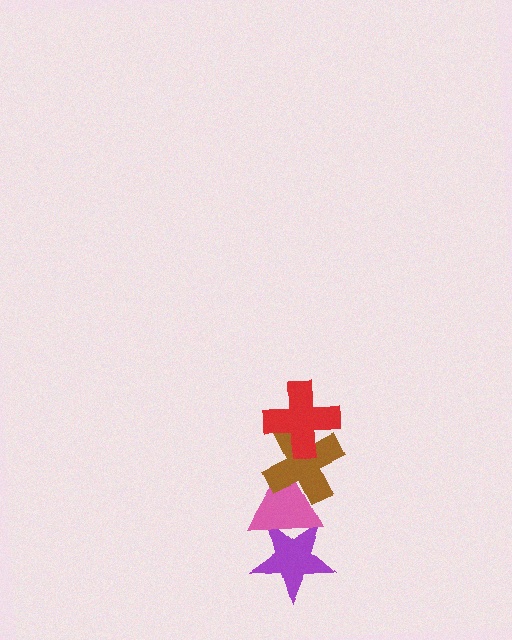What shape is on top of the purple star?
The pink triangle is on top of the purple star.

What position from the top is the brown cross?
The brown cross is 2nd from the top.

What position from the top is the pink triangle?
The pink triangle is 3rd from the top.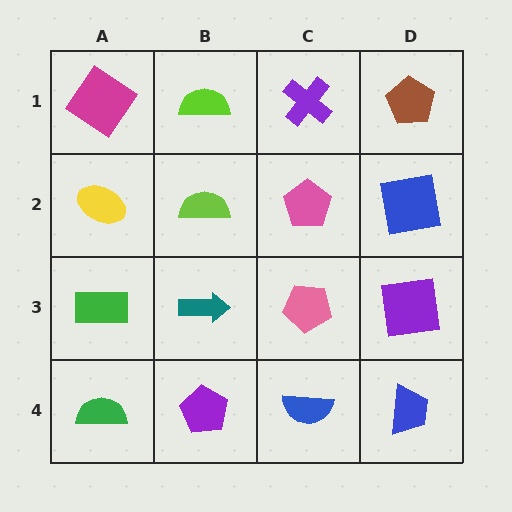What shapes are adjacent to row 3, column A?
A yellow ellipse (row 2, column A), a green semicircle (row 4, column A), a teal arrow (row 3, column B).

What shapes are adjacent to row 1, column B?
A lime semicircle (row 2, column B), a magenta diamond (row 1, column A), a purple cross (row 1, column C).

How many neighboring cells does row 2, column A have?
3.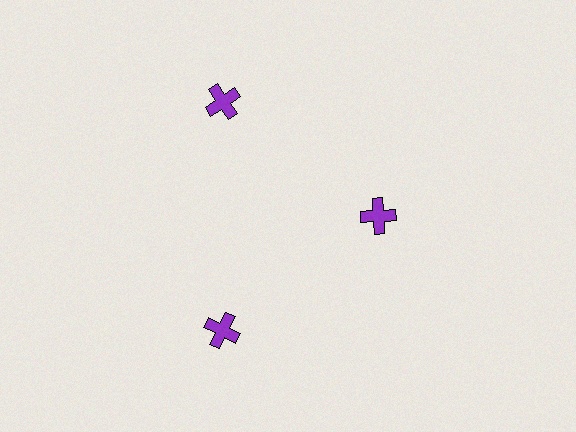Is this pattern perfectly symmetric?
No. The 3 purple crosses are arranged in a ring, but one element near the 3 o'clock position is pulled inward toward the center, breaking the 3-fold rotational symmetry.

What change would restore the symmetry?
The symmetry would be restored by moving it outward, back onto the ring so that all 3 crosses sit at equal angles and equal distance from the center.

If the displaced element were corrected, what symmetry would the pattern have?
It would have 3-fold rotational symmetry — the pattern would map onto itself every 120 degrees.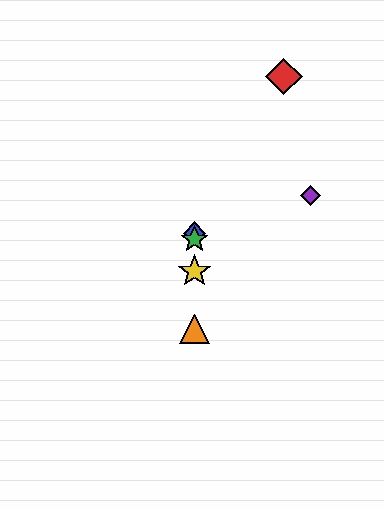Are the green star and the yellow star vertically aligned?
Yes, both are at x≈194.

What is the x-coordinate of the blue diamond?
The blue diamond is at x≈194.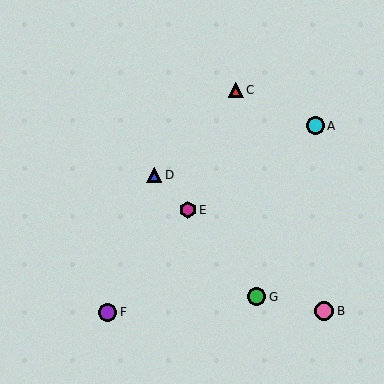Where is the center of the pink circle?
The center of the pink circle is at (324, 311).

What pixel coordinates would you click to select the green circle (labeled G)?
Click at (257, 297) to select the green circle G.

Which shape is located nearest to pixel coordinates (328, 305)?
The pink circle (labeled B) at (324, 311) is nearest to that location.